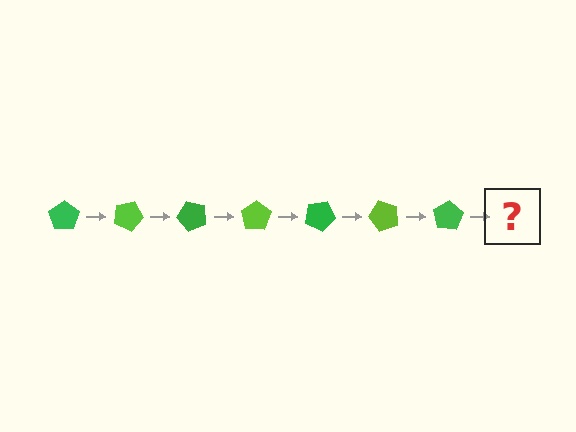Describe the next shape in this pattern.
It should be a lime pentagon, rotated 175 degrees from the start.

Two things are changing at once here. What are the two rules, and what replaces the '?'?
The two rules are that it rotates 25 degrees each step and the color cycles through green and lime. The '?' should be a lime pentagon, rotated 175 degrees from the start.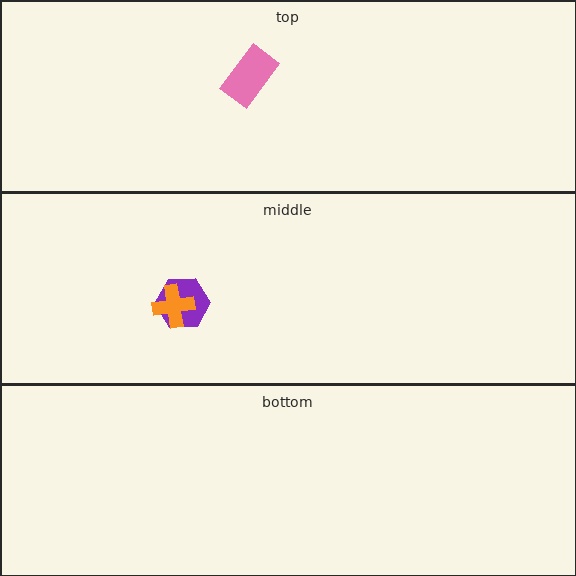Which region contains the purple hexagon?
The middle region.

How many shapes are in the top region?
1.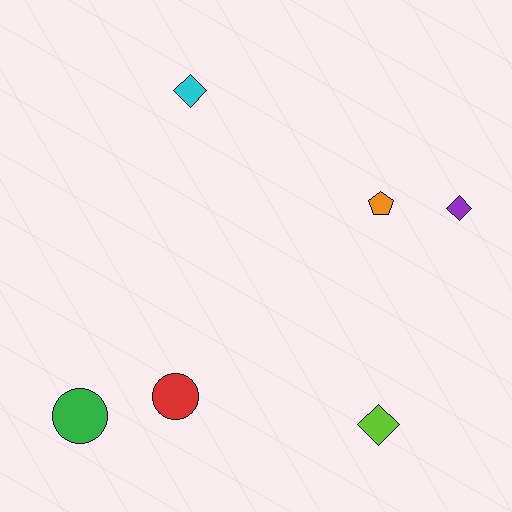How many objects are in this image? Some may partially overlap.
There are 6 objects.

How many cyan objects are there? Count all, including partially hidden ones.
There is 1 cyan object.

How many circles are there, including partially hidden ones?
There are 2 circles.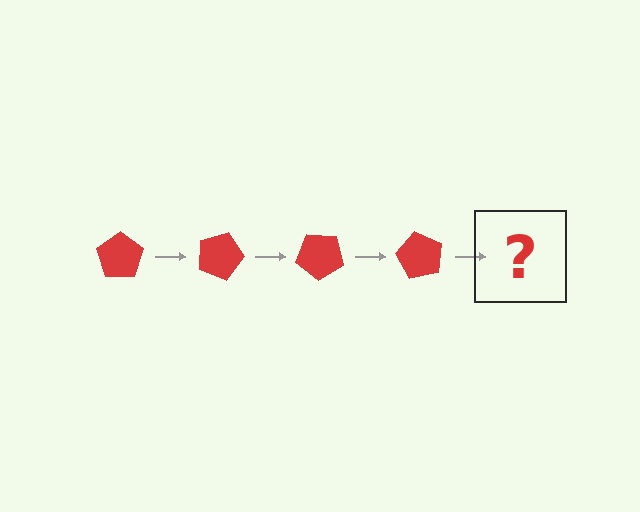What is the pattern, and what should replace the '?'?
The pattern is that the pentagon rotates 20 degrees each step. The '?' should be a red pentagon rotated 80 degrees.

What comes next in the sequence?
The next element should be a red pentagon rotated 80 degrees.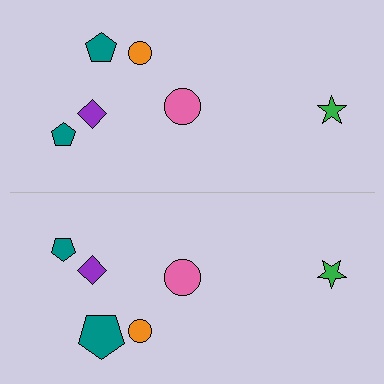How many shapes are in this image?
There are 12 shapes in this image.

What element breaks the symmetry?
The teal pentagon on the bottom side has a different size than its mirror counterpart.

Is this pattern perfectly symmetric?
No, the pattern is not perfectly symmetric. The teal pentagon on the bottom side has a different size than its mirror counterpart.